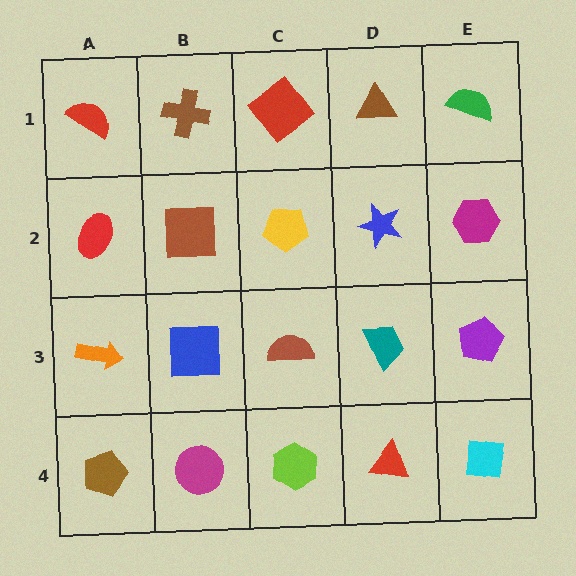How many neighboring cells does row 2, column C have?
4.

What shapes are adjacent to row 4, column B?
A blue square (row 3, column B), a brown pentagon (row 4, column A), a lime hexagon (row 4, column C).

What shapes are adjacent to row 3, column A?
A red ellipse (row 2, column A), a brown pentagon (row 4, column A), a blue square (row 3, column B).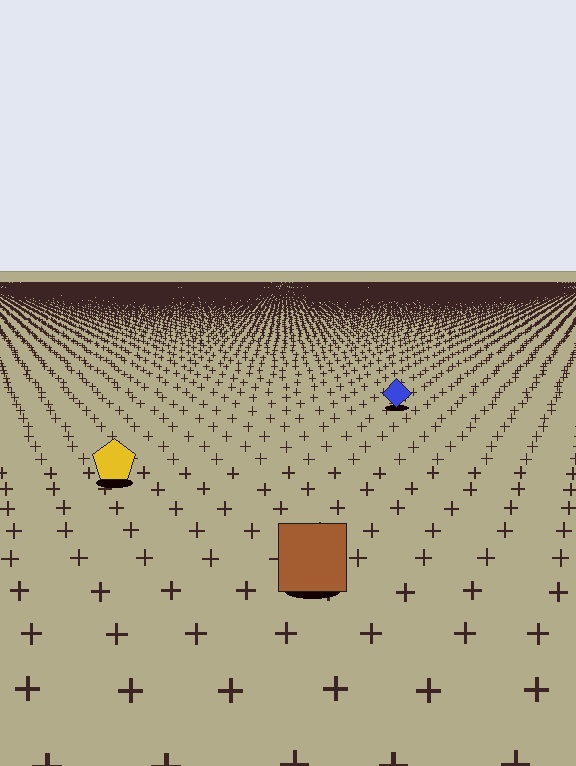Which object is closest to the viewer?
The brown square is closest. The texture marks near it are larger and more spread out.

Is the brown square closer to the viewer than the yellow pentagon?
Yes. The brown square is closer — you can tell from the texture gradient: the ground texture is coarser near it.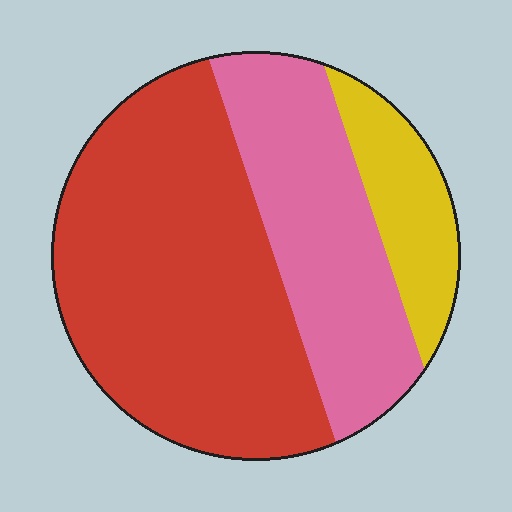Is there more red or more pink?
Red.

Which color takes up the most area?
Red, at roughly 55%.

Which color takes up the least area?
Yellow, at roughly 15%.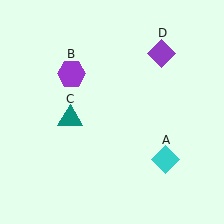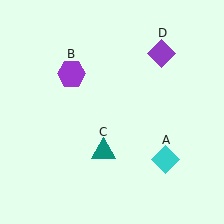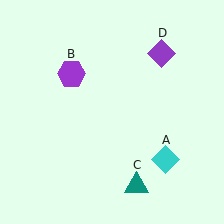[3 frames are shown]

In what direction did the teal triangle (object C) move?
The teal triangle (object C) moved down and to the right.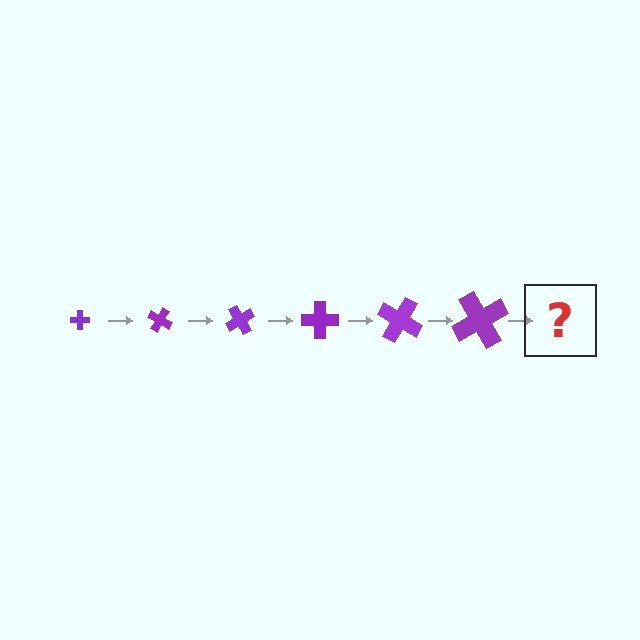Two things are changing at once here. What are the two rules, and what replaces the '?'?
The two rules are that the cross grows larger each step and it rotates 30 degrees each step. The '?' should be a cross, larger than the previous one and rotated 180 degrees from the start.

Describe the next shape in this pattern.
It should be a cross, larger than the previous one and rotated 180 degrees from the start.